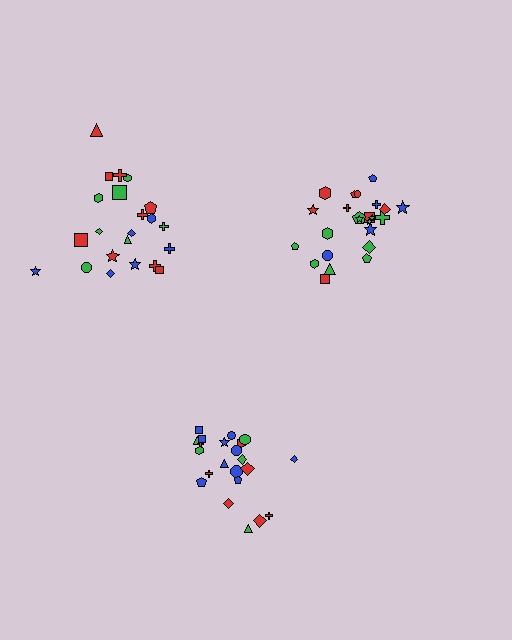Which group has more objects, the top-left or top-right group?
The top-right group.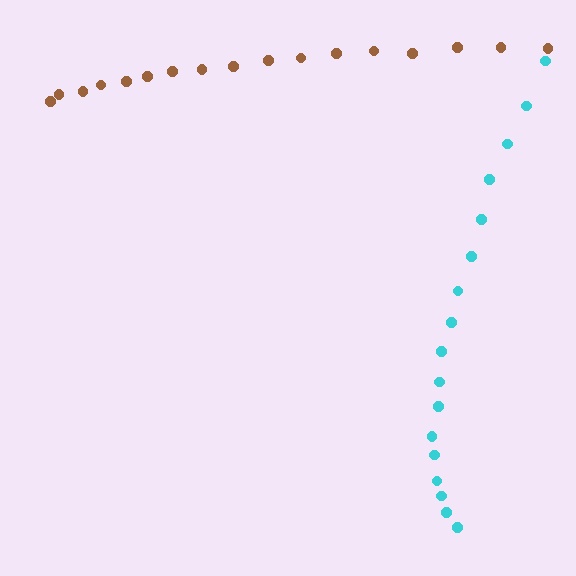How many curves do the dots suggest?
There are 2 distinct paths.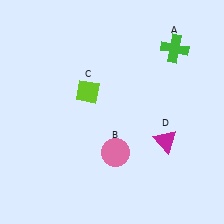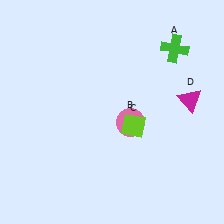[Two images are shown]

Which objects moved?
The objects that moved are: the pink circle (B), the lime diamond (C), the magenta triangle (D).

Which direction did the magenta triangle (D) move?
The magenta triangle (D) moved up.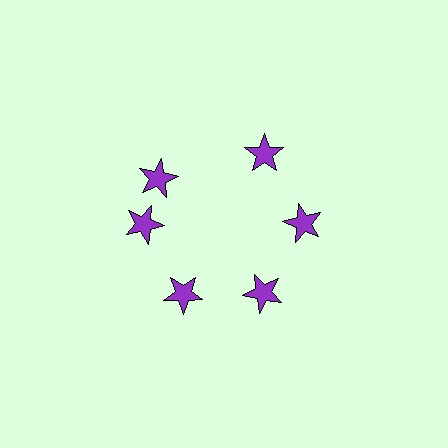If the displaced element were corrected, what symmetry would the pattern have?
It would have 6-fold rotational symmetry — the pattern would map onto itself every 60 degrees.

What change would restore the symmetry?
The symmetry would be restored by rotating it back into even spacing with its neighbors so that all 6 stars sit at equal angles and equal distance from the center.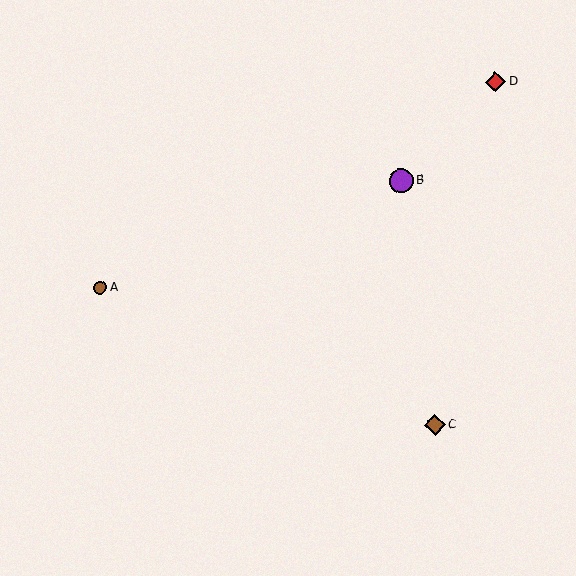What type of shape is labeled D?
Shape D is a red diamond.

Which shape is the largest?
The purple circle (labeled B) is the largest.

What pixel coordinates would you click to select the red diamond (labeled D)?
Click at (496, 82) to select the red diamond D.